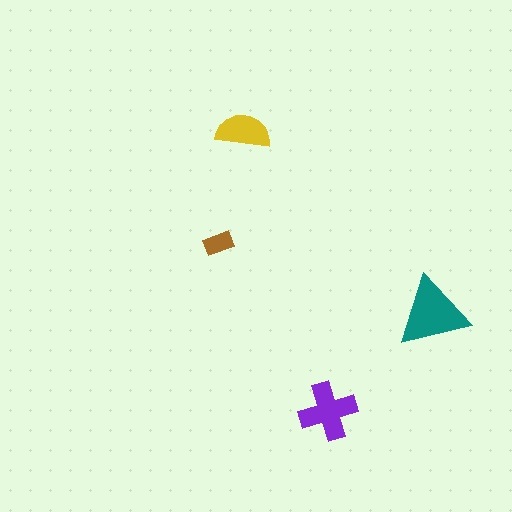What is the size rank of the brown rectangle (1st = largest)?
4th.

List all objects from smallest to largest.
The brown rectangle, the yellow semicircle, the purple cross, the teal triangle.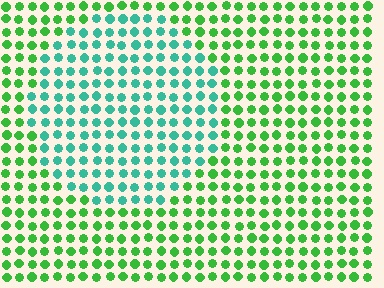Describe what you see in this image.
The image is filled with small green elements in a uniform arrangement. A circle-shaped region is visible where the elements are tinted to a slightly different hue, forming a subtle color boundary.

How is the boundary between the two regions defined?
The boundary is defined purely by a slight shift in hue (about 44 degrees). Spacing, size, and orientation are identical on both sides.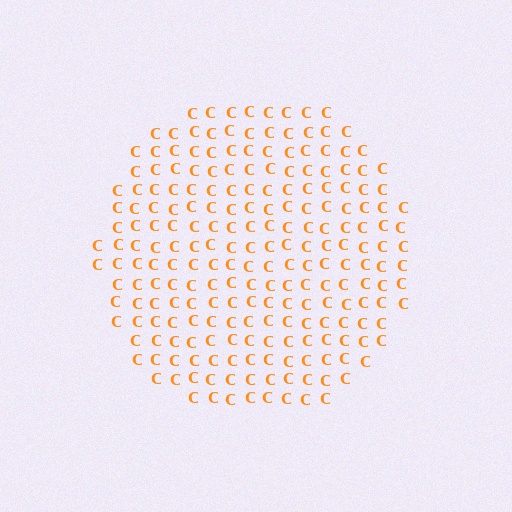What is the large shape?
The large shape is a circle.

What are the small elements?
The small elements are letter C's.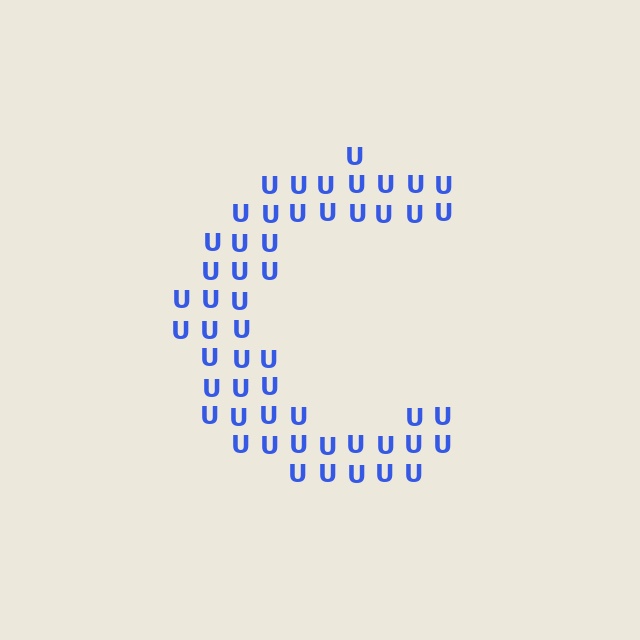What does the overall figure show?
The overall figure shows the letter C.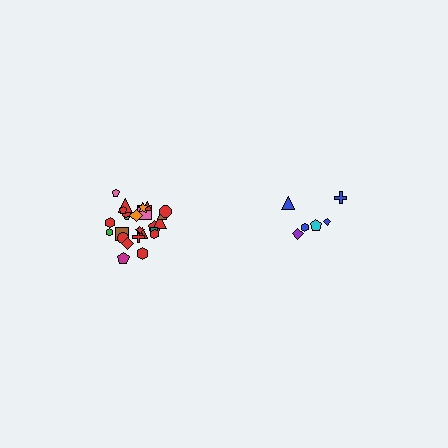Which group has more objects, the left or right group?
The left group.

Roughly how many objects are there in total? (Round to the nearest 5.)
Roughly 30 objects in total.